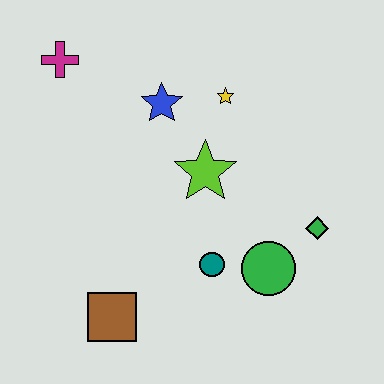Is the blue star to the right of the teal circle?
No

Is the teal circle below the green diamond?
Yes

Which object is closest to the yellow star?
The blue star is closest to the yellow star.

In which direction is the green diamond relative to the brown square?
The green diamond is to the right of the brown square.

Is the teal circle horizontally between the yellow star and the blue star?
Yes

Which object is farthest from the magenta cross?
The green diamond is farthest from the magenta cross.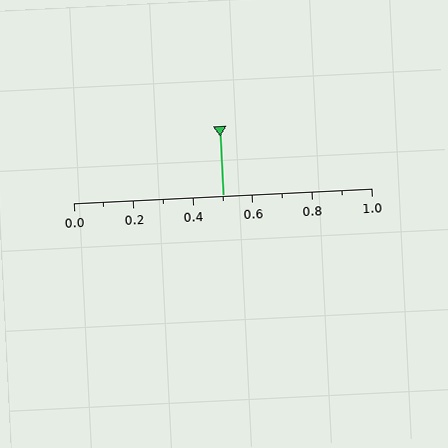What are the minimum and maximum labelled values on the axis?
The axis runs from 0.0 to 1.0.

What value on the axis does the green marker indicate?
The marker indicates approximately 0.5.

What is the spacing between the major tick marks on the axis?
The major ticks are spaced 0.2 apart.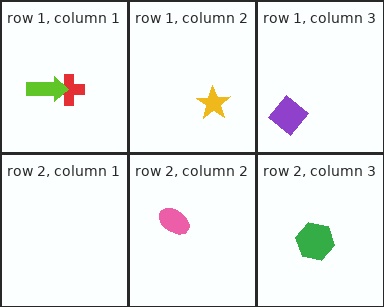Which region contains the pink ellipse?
The row 2, column 2 region.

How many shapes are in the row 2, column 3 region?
1.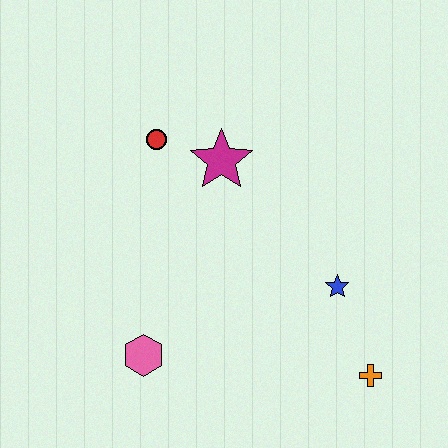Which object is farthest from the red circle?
The orange cross is farthest from the red circle.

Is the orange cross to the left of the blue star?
No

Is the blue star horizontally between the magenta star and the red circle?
No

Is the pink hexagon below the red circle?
Yes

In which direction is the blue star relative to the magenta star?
The blue star is below the magenta star.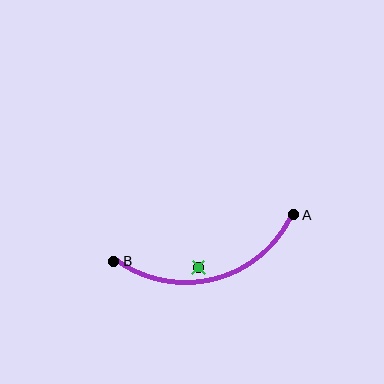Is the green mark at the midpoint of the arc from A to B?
No — the green mark does not lie on the arc at all. It sits slightly inside the curve.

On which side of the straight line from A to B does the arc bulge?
The arc bulges below the straight line connecting A and B.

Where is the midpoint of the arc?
The arc midpoint is the point on the curve farthest from the straight line joining A and B. It sits below that line.